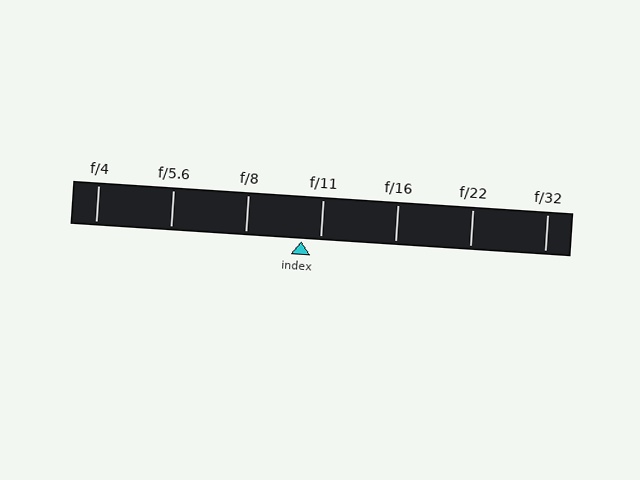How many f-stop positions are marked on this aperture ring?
There are 7 f-stop positions marked.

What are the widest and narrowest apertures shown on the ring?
The widest aperture shown is f/4 and the narrowest is f/32.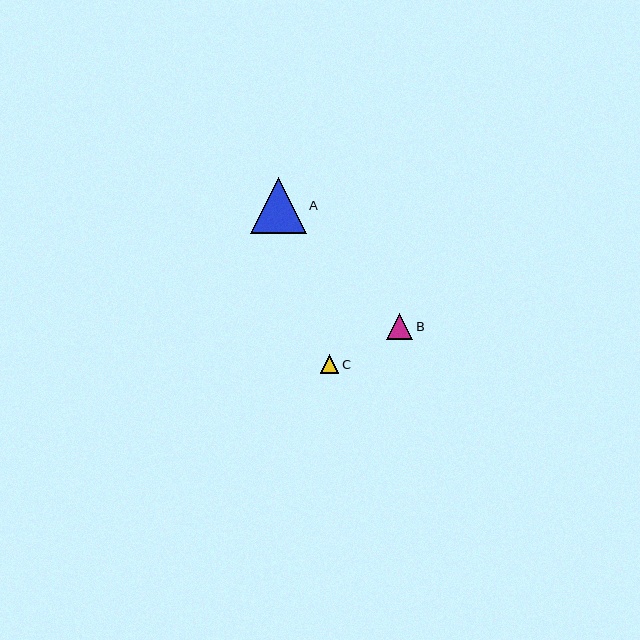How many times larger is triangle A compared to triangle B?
Triangle A is approximately 2.1 times the size of triangle B.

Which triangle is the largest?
Triangle A is the largest with a size of approximately 56 pixels.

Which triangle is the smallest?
Triangle C is the smallest with a size of approximately 18 pixels.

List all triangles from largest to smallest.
From largest to smallest: A, B, C.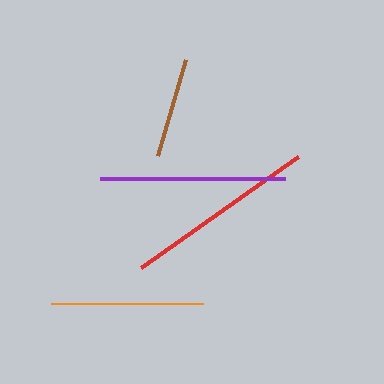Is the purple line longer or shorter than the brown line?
The purple line is longer than the brown line.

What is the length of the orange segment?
The orange segment is approximately 152 pixels long.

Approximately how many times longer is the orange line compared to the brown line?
The orange line is approximately 1.5 times the length of the brown line.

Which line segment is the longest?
The red line is the longest at approximately 193 pixels.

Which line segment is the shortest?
The brown line is the shortest at approximately 100 pixels.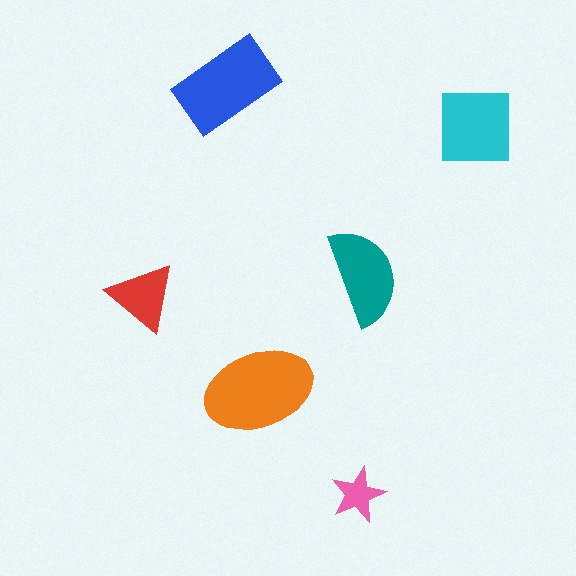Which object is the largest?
The orange ellipse.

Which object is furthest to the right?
The cyan square is rightmost.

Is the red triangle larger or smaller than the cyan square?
Smaller.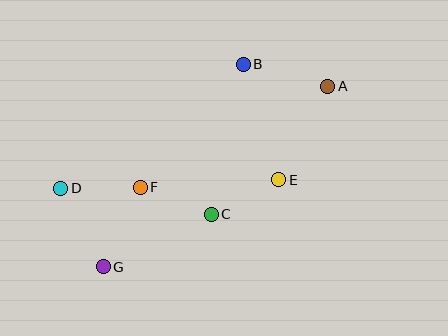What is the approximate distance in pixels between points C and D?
The distance between C and D is approximately 153 pixels.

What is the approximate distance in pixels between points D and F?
The distance between D and F is approximately 79 pixels.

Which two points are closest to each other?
Points C and E are closest to each other.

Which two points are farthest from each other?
Points A and G are farthest from each other.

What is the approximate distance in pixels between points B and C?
The distance between B and C is approximately 154 pixels.